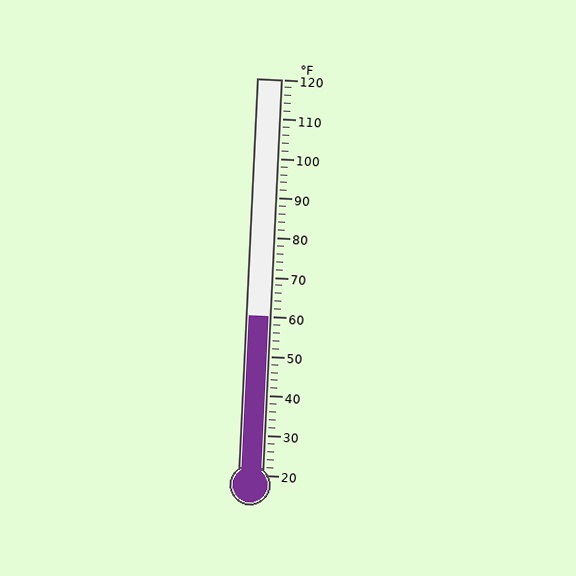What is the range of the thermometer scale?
The thermometer scale ranges from 20°F to 120°F.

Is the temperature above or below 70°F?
The temperature is below 70°F.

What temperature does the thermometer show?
The thermometer shows approximately 60°F.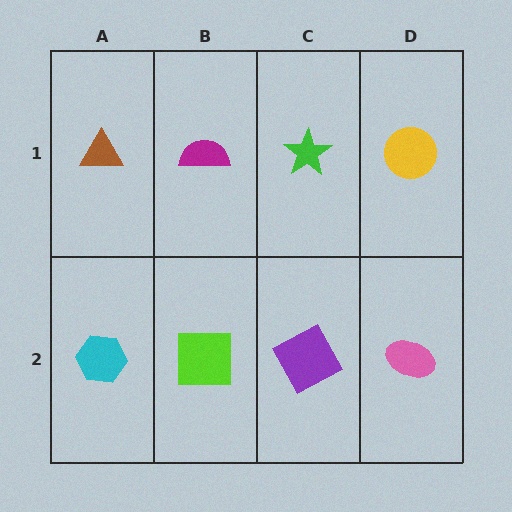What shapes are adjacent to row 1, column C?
A purple square (row 2, column C), a magenta semicircle (row 1, column B), a yellow circle (row 1, column D).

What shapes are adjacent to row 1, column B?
A lime square (row 2, column B), a brown triangle (row 1, column A), a green star (row 1, column C).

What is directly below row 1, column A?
A cyan hexagon.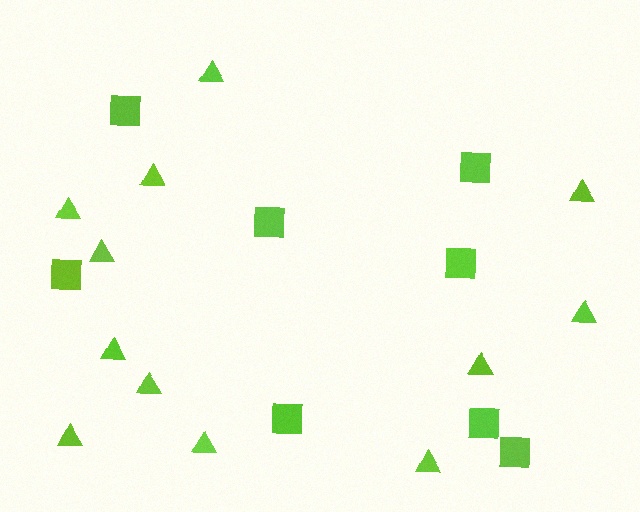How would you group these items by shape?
There are 2 groups: one group of triangles (12) and one group of squares (8).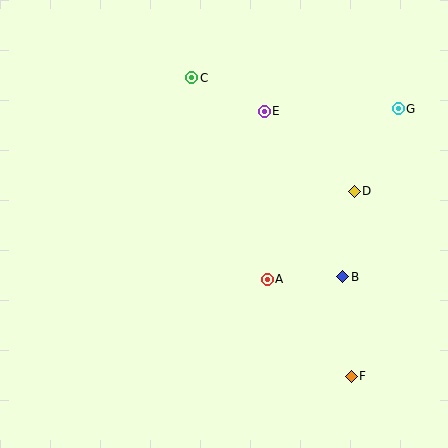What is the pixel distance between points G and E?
The distance between G and E is 134 pixels.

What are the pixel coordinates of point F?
Point F is at (351, 376).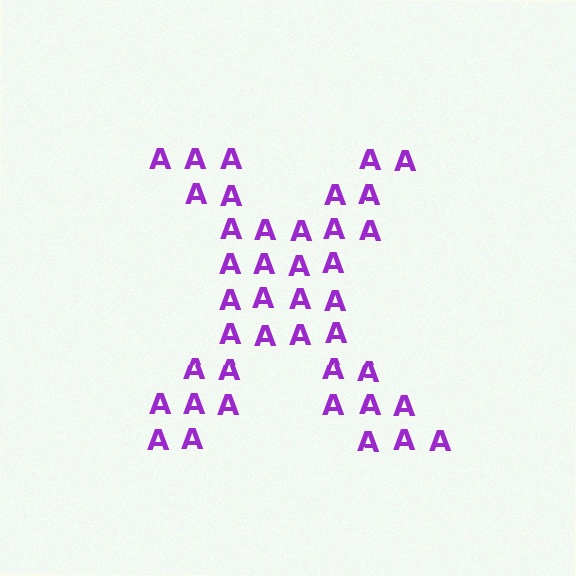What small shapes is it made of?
It is made of small letter A's.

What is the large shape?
The large shape is the letter X.